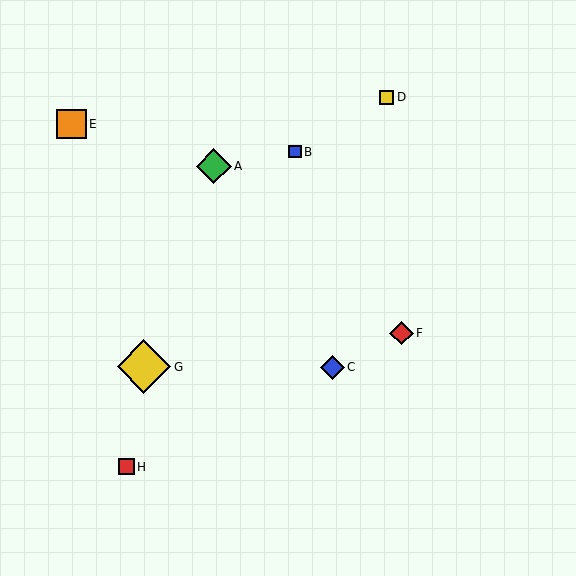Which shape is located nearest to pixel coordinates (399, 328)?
The red diamond (labeled F) at (401, 333) is nearest to that location.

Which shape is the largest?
The yellow diamond (labeled G) is the largest.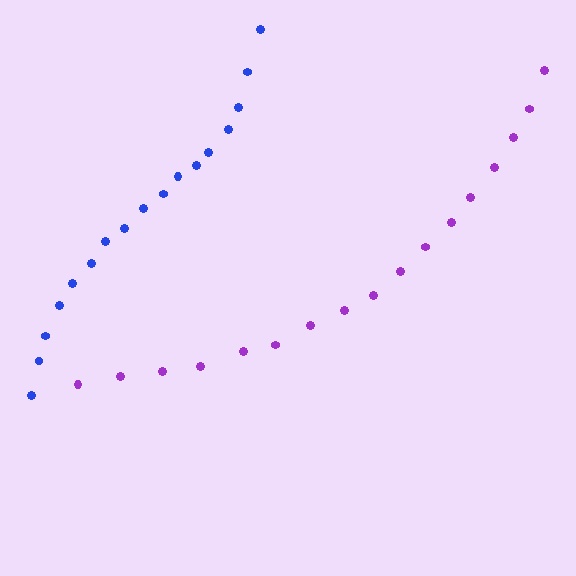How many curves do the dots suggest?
There are 2 distinct paths.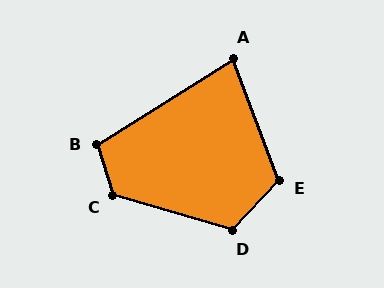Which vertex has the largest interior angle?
C, at approximately 123 degrees.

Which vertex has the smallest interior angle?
A, at approximately 78 degrees.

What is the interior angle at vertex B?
Approximately 106 degrees (obtuse).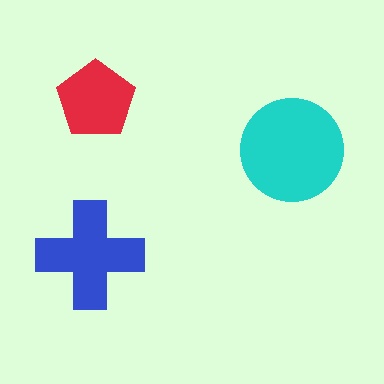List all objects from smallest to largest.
The red pentagon, the blue cross, the cyan circle.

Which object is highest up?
The red pentagon is topmost.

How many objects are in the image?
There are 3 objects in the image.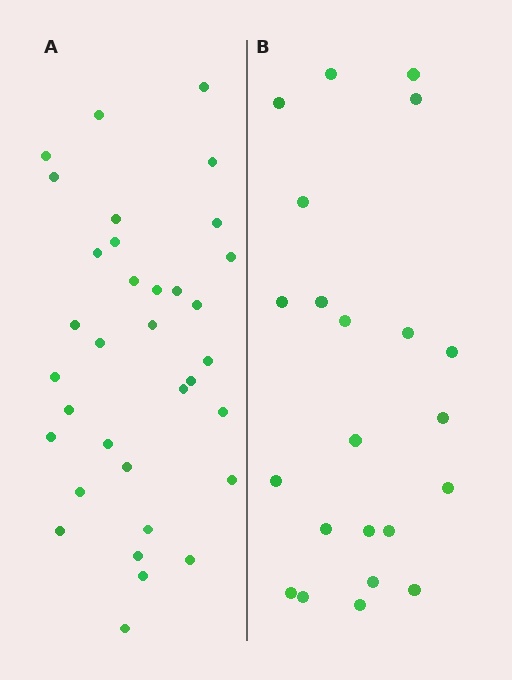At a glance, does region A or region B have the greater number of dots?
Region A (the left region) has more dots.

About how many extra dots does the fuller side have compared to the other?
Region A has roughly 12 or so more dots than region B.